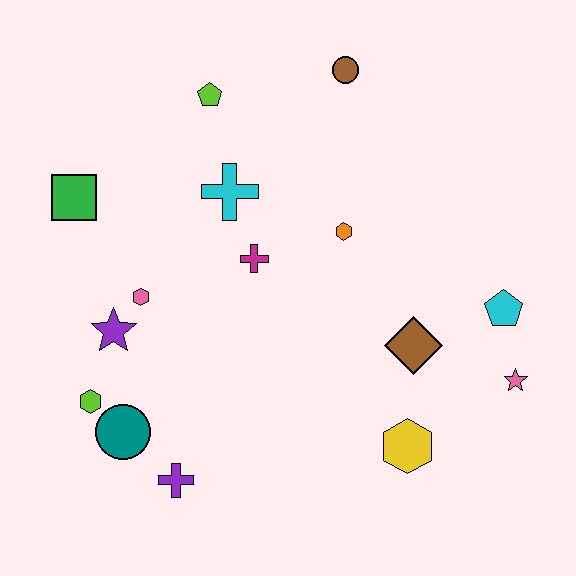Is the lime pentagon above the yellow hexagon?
Yes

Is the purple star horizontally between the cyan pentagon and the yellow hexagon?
No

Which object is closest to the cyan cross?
The magenta cross is closest to the cyan cross.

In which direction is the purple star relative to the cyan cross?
The purple star is below the cyan cross.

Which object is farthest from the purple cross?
The brown circle is farthest from the purple cross.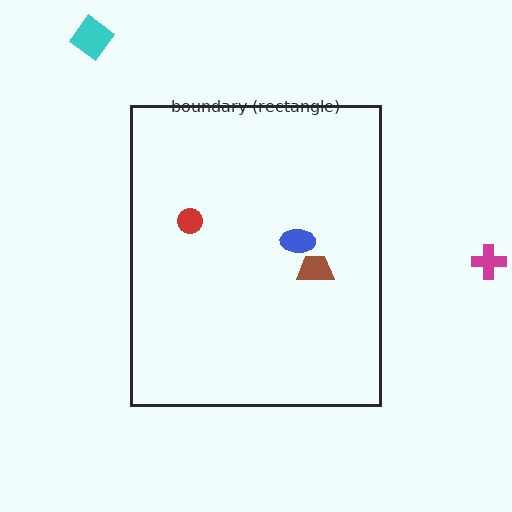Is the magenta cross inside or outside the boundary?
Outside.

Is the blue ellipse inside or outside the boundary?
Inside.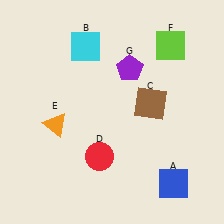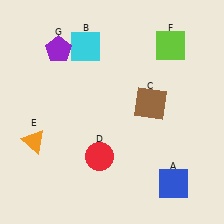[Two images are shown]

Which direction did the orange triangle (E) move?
The orange triangle (E) moved left.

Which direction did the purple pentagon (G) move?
The purple pentagon (G) moved left.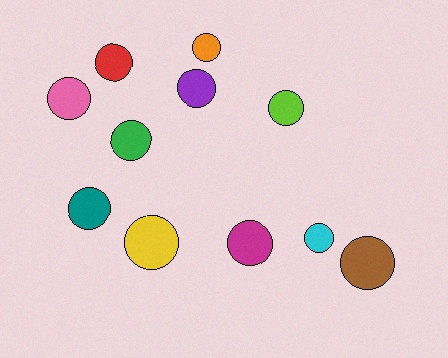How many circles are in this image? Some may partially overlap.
There are 11 circles.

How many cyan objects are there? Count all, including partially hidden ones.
There is 1 cyan object.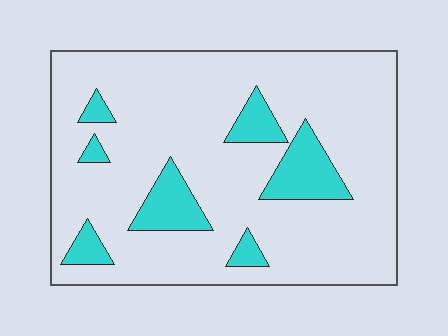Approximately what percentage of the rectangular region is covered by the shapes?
Approximately 15%.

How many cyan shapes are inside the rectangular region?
7.